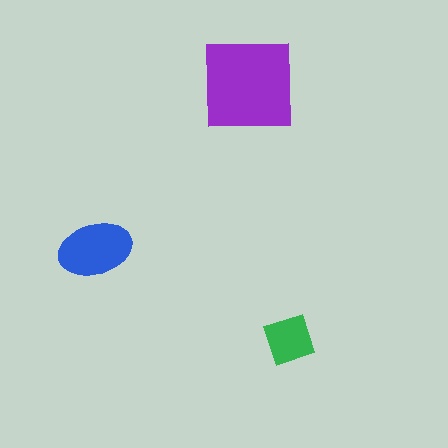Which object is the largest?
The purple square.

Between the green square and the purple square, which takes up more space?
The purple square.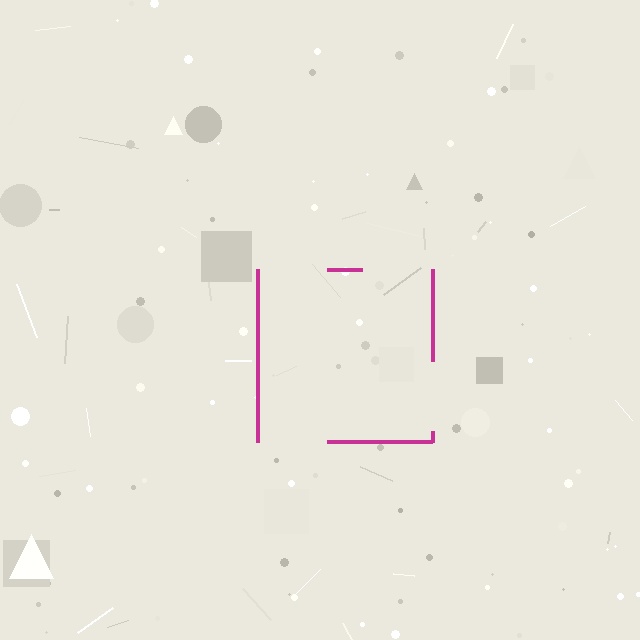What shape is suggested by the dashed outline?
The dashed outline suggests a square.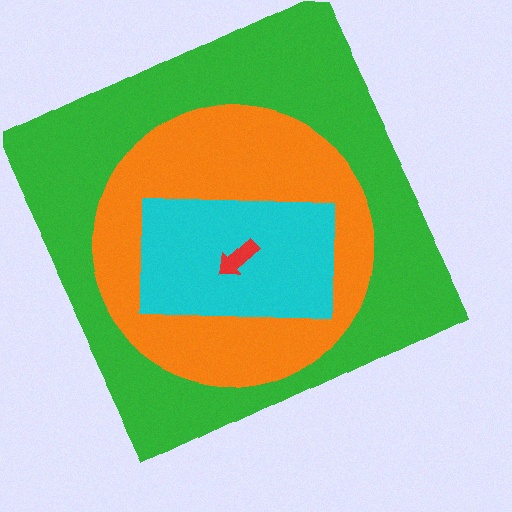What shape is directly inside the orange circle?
The cyan rectangle.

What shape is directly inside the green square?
The orange circle.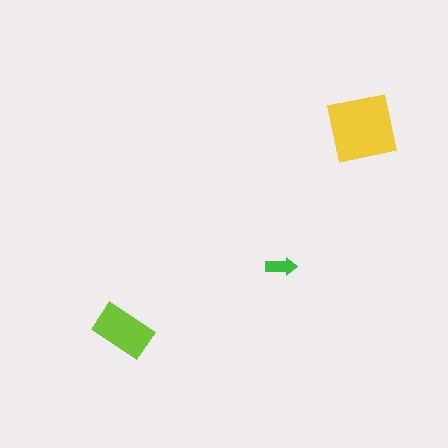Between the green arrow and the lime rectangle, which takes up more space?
The lime rectangle.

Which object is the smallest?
The green arrow.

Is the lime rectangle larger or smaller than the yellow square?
Smaller.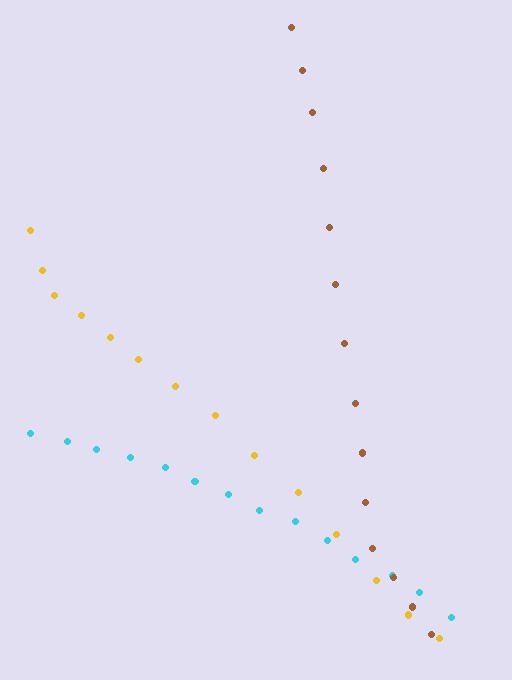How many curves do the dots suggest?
There are 3 distinct paths.